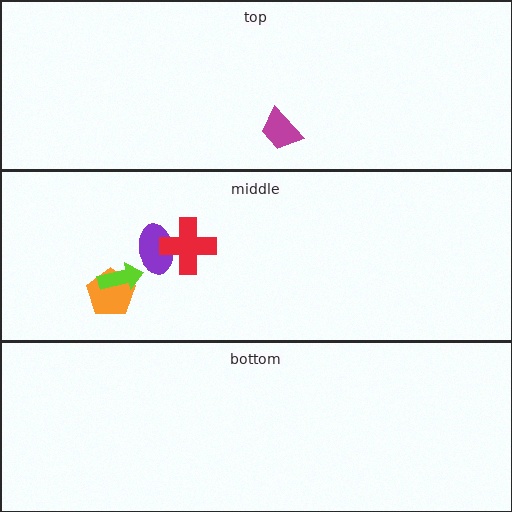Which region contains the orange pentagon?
The middle region.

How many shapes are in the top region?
1.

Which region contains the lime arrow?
The middle region.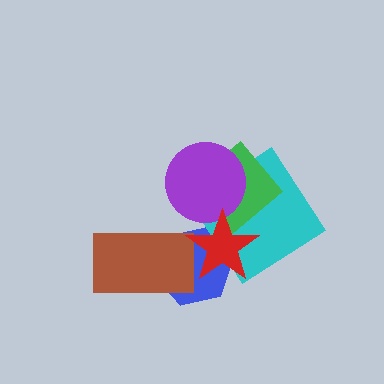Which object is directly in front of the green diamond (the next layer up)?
The purple circle is directly in front of the green diamond.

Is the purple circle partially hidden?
Yes, it is partially covered by another shape.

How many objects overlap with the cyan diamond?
3 objects overlap with the cyan diamond.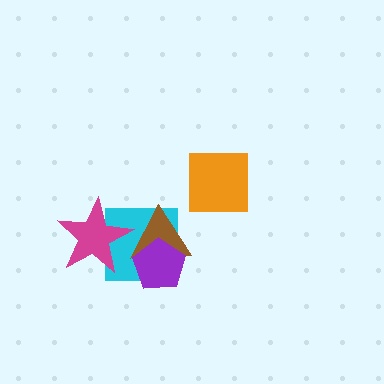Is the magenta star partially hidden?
No, no other shape covers it.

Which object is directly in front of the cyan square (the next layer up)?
The brown triangle is directly in front of the cyan square.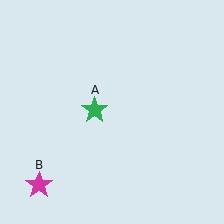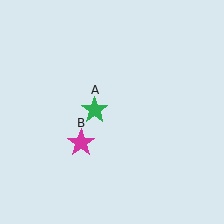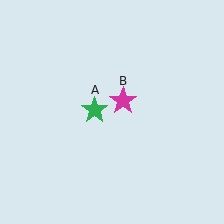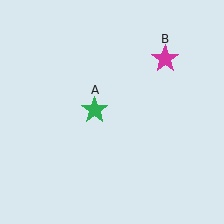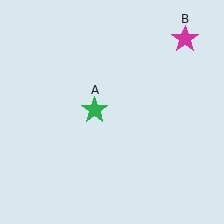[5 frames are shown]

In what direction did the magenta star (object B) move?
The magenta star (object B) moved up and to the right.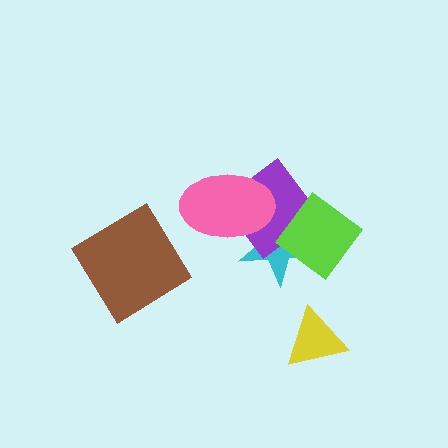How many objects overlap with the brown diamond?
0 objects overlap with the brown diamond.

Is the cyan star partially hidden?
Yes, it is partially covered by another shape.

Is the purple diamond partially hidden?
Yes, it is partially covered by another shape.